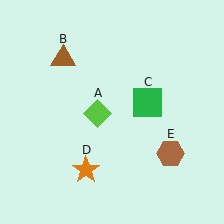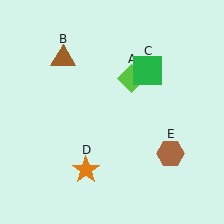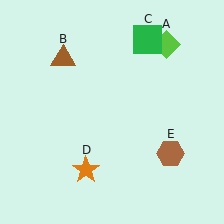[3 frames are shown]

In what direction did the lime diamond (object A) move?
The lime diamond (object A) moved up and to the right.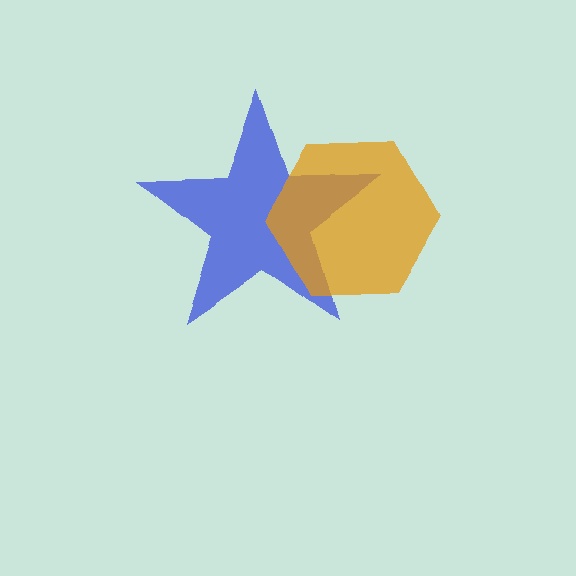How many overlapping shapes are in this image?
There are 2 overlapping shapes in the image.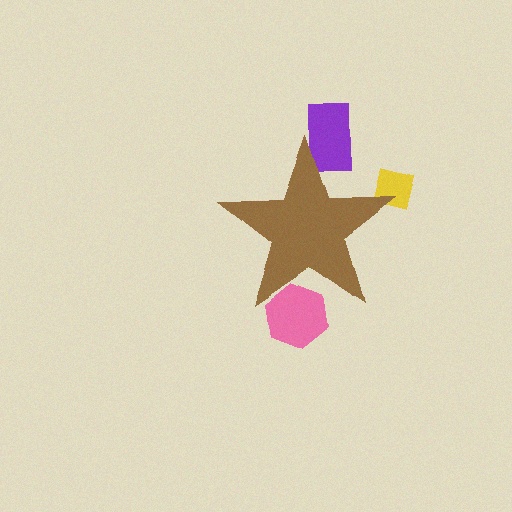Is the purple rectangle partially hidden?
Yes, the purple rectangle is partially hidden behind the brown star.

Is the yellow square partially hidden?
Yes, the yellow square is partially hidden behind the brown star.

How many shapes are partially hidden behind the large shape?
3 shapes are partially hidden.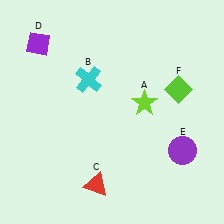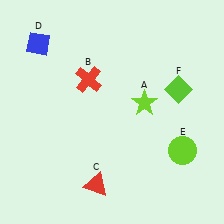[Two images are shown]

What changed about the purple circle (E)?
In Image 1, E is purple. In Image 2, it changed to lime.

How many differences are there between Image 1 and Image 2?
There are 3 differences between the two images.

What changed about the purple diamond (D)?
In Image 1, D is purple. In Image 2, it changed to blue.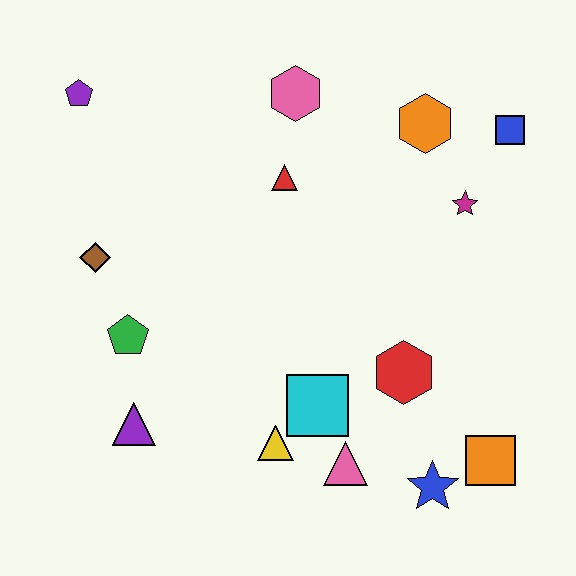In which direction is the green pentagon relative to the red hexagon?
The green pentagon is to the left of the red hexagon.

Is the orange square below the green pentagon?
Yes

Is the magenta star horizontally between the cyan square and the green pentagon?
No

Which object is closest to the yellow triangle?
The cyan square is closest to the yellow triangle.